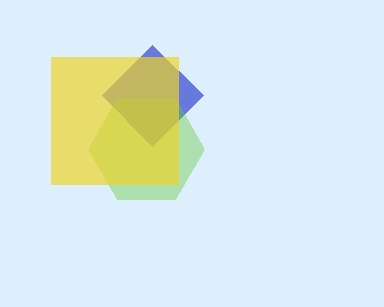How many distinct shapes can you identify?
There are 3 distinct shapes: a blue diamond, a lime hexagon, a yellow square.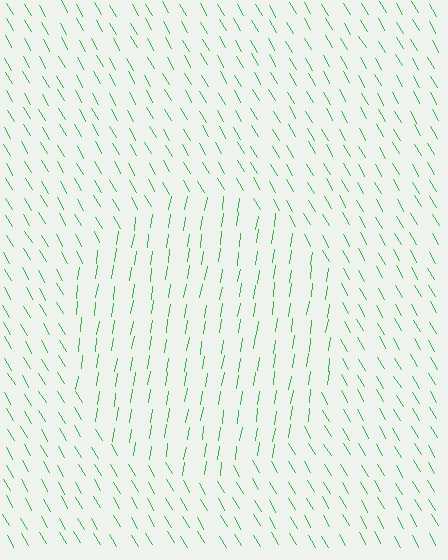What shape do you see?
I see a circle.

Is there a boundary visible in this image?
Yes, there is a texture boundary formed by a change in line orientation.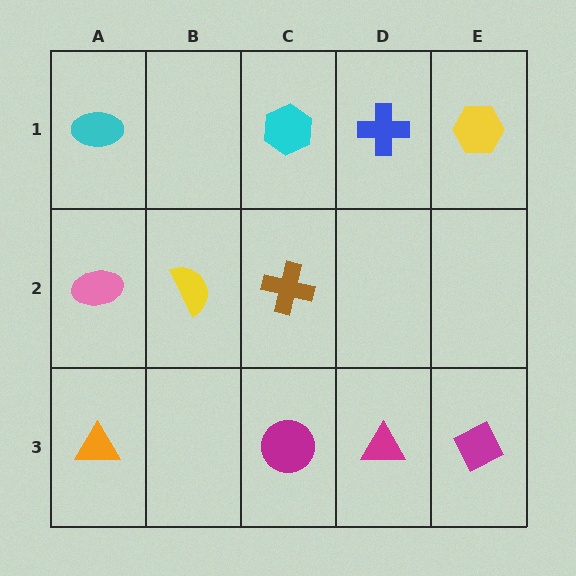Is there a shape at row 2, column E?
No, that cell is empty.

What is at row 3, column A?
An orange triangle.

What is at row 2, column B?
A yellow semicircle.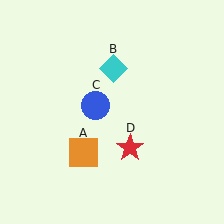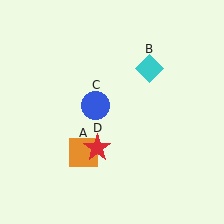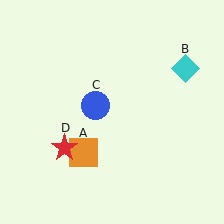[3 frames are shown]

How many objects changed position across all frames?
2 objects changed position: cyan diamond (object B), red star (object D).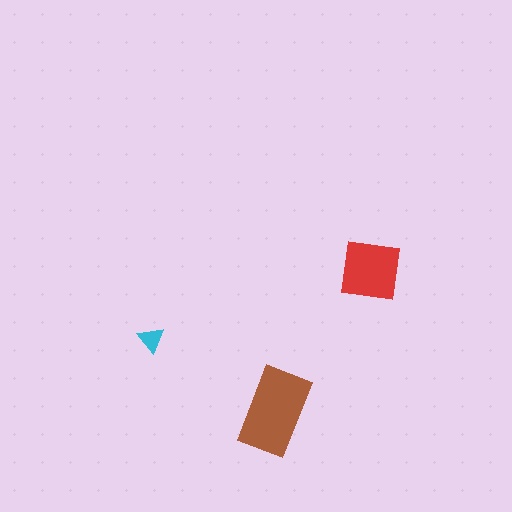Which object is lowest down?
The brown rectangle is bottommost.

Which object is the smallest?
The cyan triangle.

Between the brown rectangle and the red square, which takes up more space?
The brown rectangle.